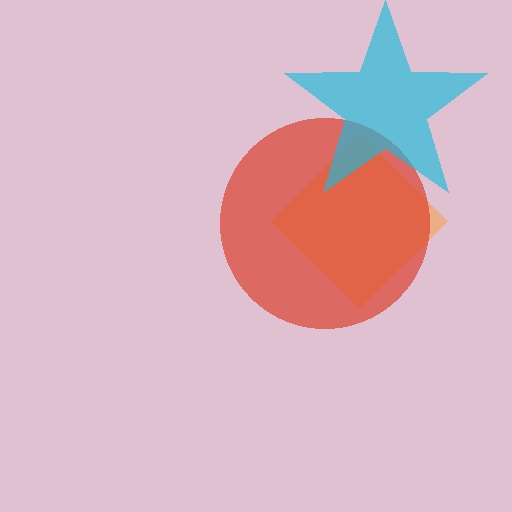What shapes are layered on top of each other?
The layered shapes are: an orange diamond, a red circle, a cyan star.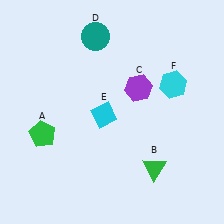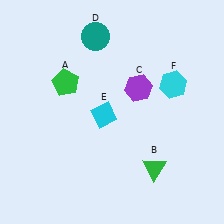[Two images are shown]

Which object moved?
The green pentagon (A) moved up.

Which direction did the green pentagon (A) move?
The green pentagon (A) moved up.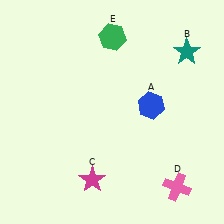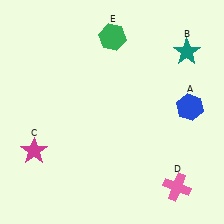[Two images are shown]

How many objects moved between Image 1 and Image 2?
2 objects moved between the two images.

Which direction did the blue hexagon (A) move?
The blue hexagon (A) moved right.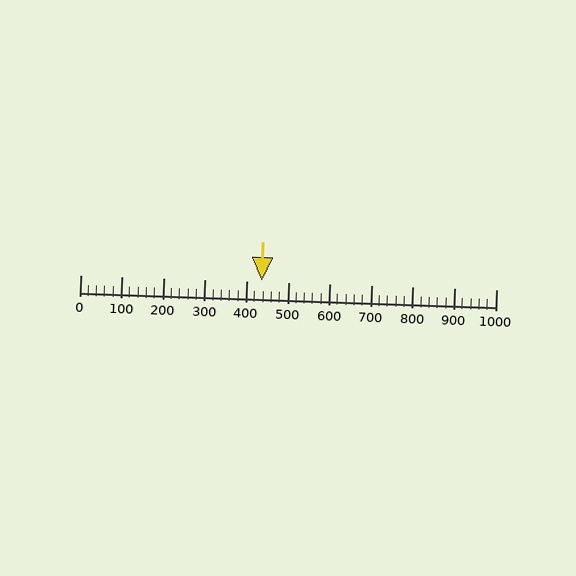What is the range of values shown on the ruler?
The ruler shows values from 0 to 1000.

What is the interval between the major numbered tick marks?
The major tick marks are spaced 100 units apart.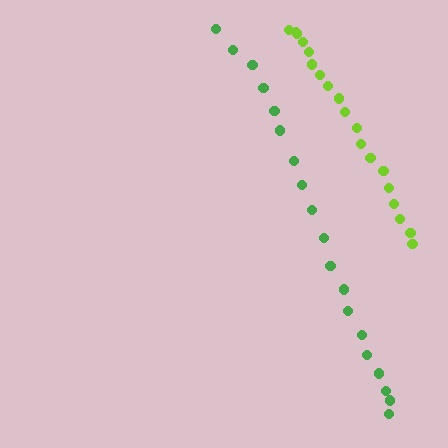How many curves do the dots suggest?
There are 2 distinct paths.